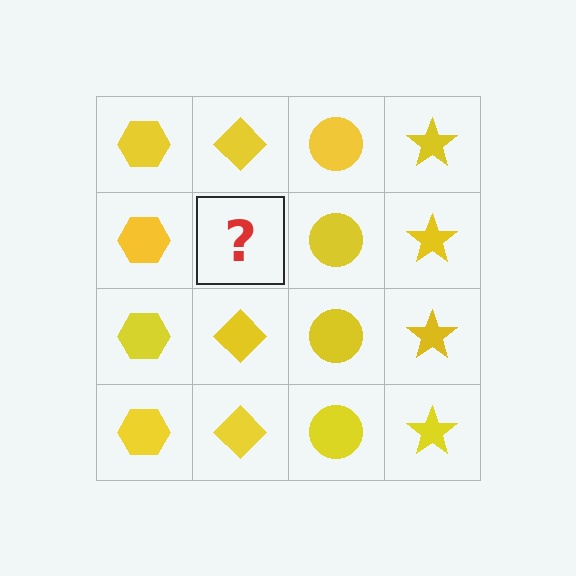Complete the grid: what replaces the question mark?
The question mark should be replaced with a yellow diamond.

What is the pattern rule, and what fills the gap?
The rule is that each column has a consistent shape. The gap should be filled with a yellow diamond.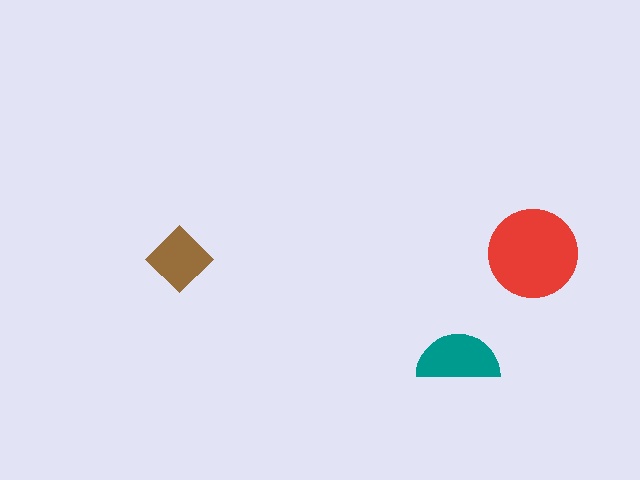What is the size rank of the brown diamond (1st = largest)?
3rd.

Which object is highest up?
The red circle is topmost.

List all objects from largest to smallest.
The red circle, the teal semicircle, the brown diamond.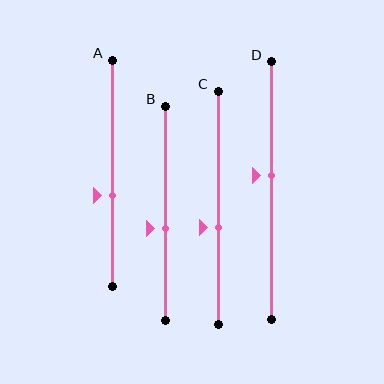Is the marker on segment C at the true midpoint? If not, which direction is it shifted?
No, the marker on segment C is shifted downward by about 8% of the segment length.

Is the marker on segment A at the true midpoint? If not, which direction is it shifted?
No, the marker on segment A is shifted downward by about 10% of the segment length.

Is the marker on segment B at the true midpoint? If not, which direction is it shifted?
No, the marker on segment B is shifted downward by about 7% of the segment length.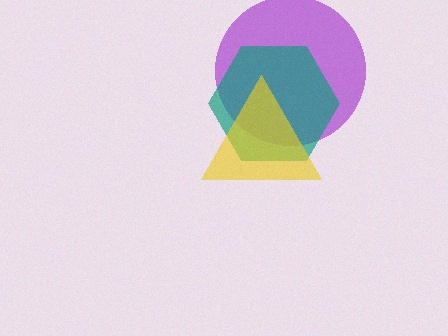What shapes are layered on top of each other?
The layered shapes are: a purple circle, a teal hexagon, a yellow triangle.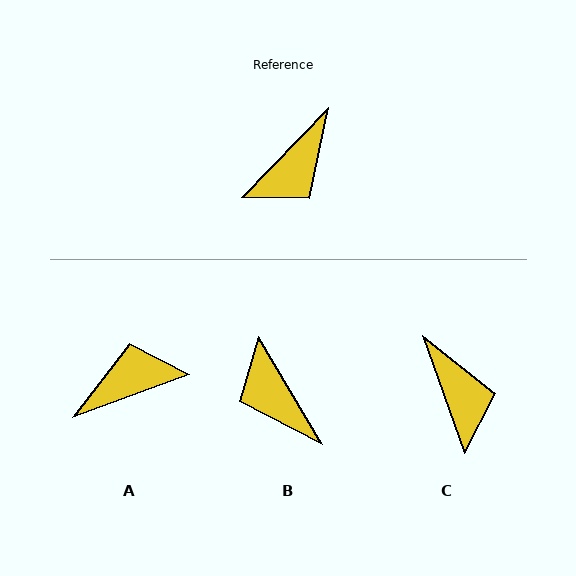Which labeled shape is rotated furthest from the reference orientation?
A, about 154 degrees away.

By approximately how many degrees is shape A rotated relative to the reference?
Approximately 154 degrees counter-clockwise.